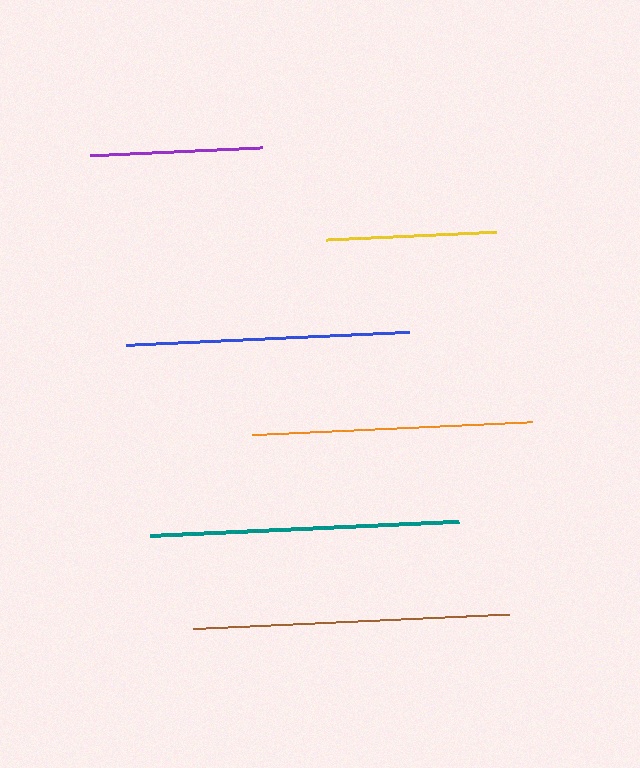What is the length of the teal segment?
The teal segment is approximately 309 pixels long.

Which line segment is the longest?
The brown line is the longest at approximately 316 pixels.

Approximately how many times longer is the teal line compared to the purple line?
The teal line is approximately 1.8 times the length of the purple line.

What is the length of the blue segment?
The blue segment is approximately 283 pixels long.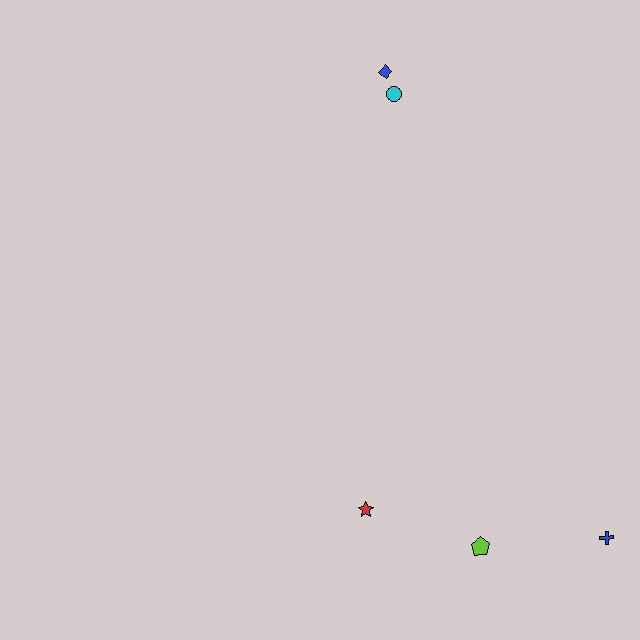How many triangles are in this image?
There are no triangles.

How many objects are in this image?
There are 5 objects.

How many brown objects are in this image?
There are no brown objects.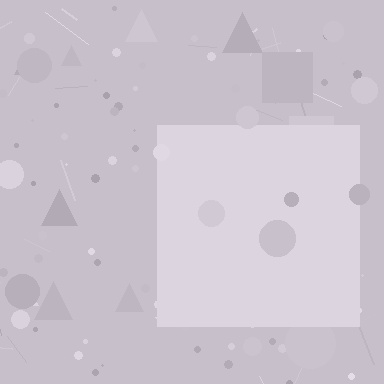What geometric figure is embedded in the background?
A square is embedded in the background.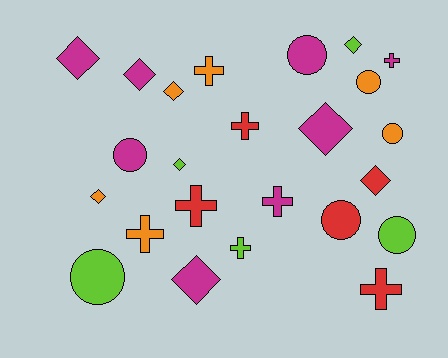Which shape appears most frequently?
Diamond, with 9 objects.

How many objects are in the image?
There are 24 objects.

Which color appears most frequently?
Magenta, with 8 objects.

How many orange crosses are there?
There are 2 orange crosses.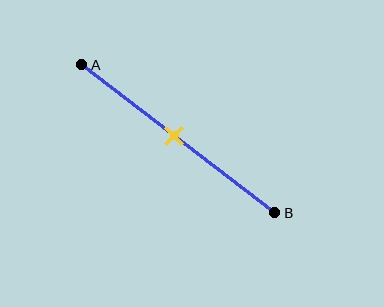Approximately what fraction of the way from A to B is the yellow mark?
The yellow mark is approximately 50% of the way from A to B.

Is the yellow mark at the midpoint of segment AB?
Yes, the mark is approximately at the midpoint.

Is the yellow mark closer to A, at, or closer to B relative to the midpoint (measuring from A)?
The yellow mark is approximately at the midpoint of segment AB.